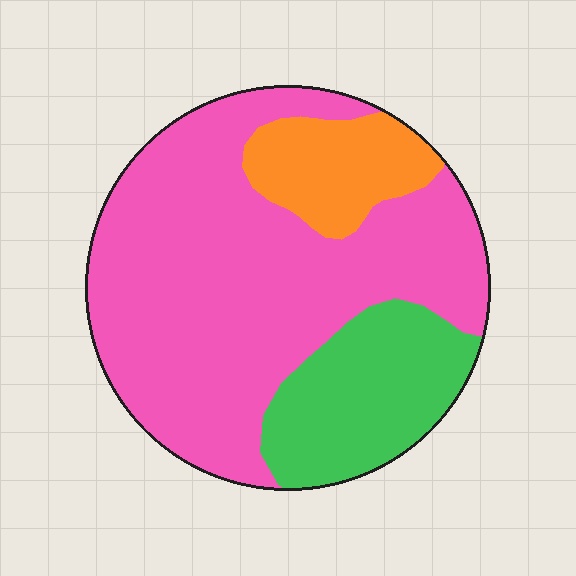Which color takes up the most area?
Pink, at roughly 65%.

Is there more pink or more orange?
Pink.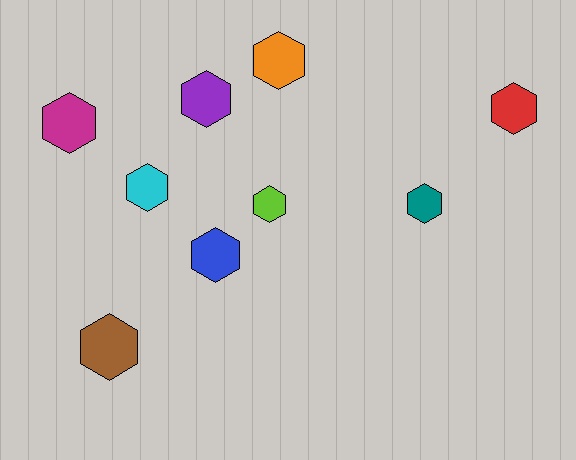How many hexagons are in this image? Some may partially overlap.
There are 9 hexagons.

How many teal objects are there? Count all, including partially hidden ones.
There is 1 teal object.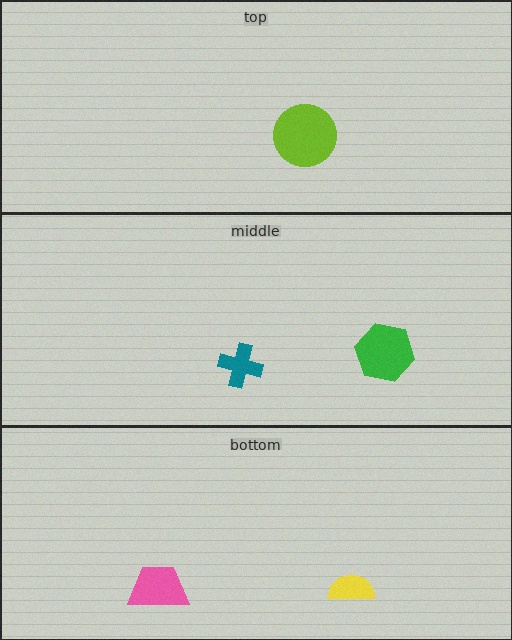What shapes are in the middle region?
The green hexagon, the teal cross.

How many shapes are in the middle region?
2.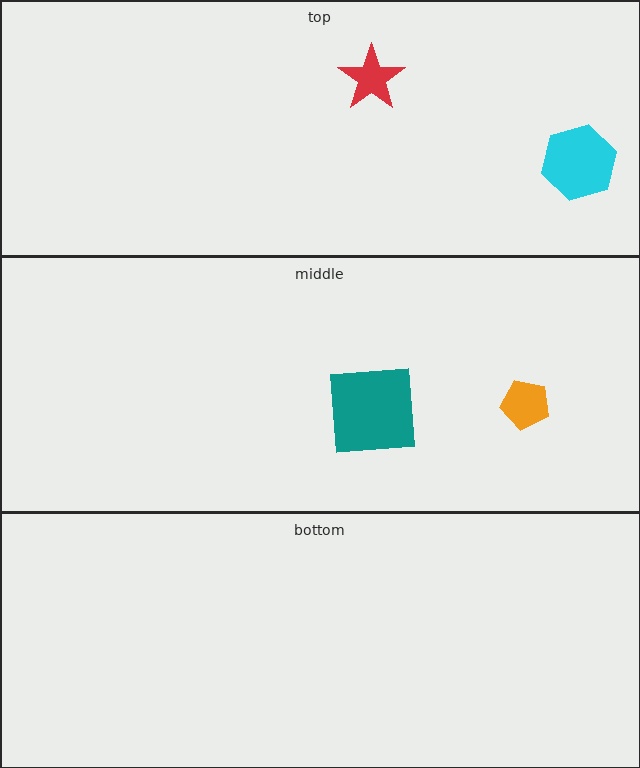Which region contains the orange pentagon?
The middle region.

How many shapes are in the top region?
2.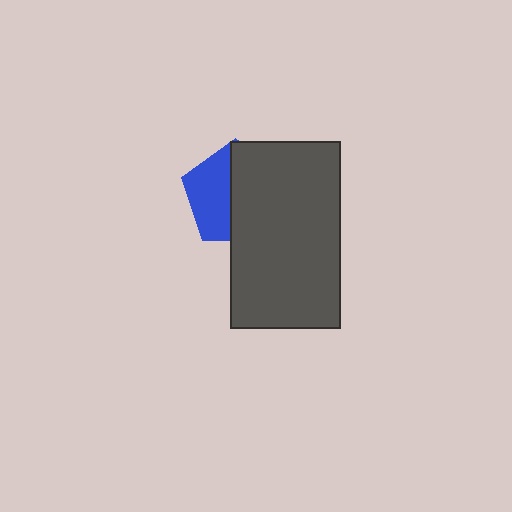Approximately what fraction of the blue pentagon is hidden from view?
Roughly 58% of the blue pentagon is hidden behind the dark gray rectangle.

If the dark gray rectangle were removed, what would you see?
You would see the complete blue pentagon.